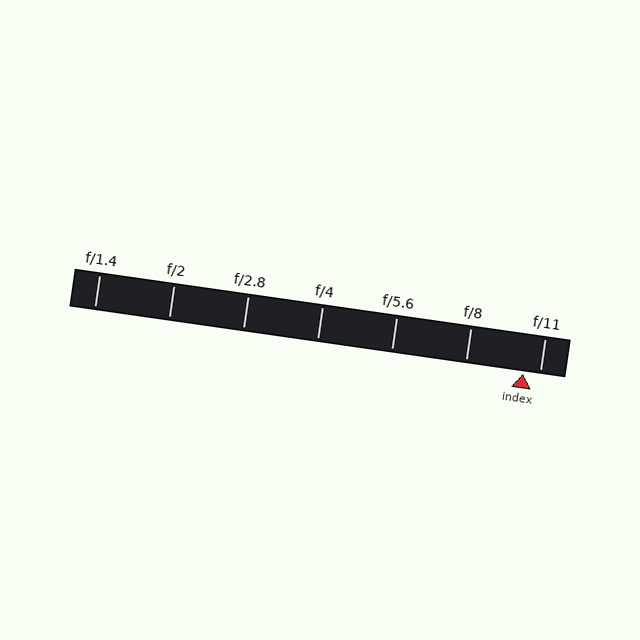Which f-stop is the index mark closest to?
The index mark is closest to f/11.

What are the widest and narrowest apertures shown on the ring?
The widest aperture shown is f/1.4 and the narrowest is f/11.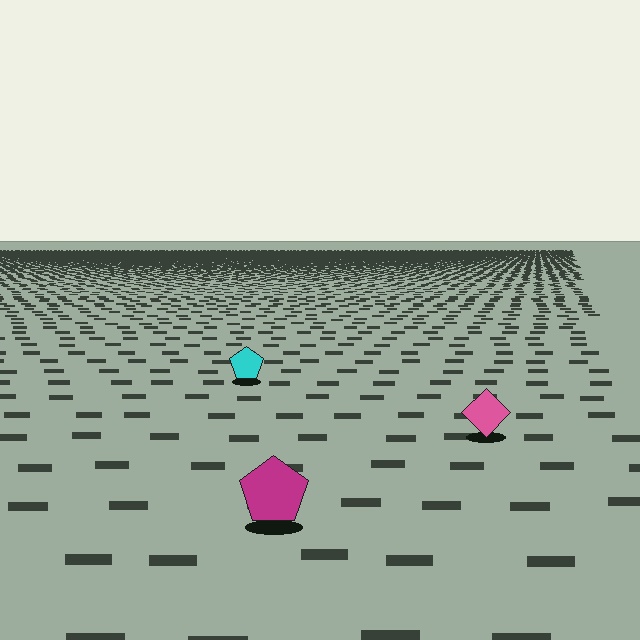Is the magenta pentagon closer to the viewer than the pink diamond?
Yes. The magenta pentagon is closer — you can tell from the texture gradient: the ground texture is coarser near it.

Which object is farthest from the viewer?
The cyan pentagon is farthest from the viewer. It appears smaller and the ground texture around it is denser.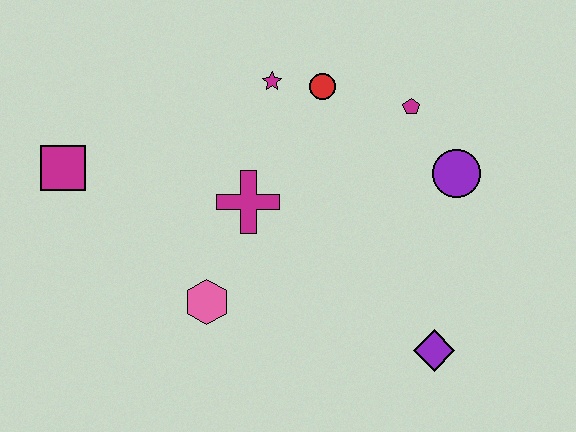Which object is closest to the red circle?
The magenta star is closest to the red circle.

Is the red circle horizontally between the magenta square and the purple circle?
Yes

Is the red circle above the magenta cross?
Yes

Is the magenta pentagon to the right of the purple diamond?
No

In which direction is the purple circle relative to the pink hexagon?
The purple circle is to the right of the pink hexagon.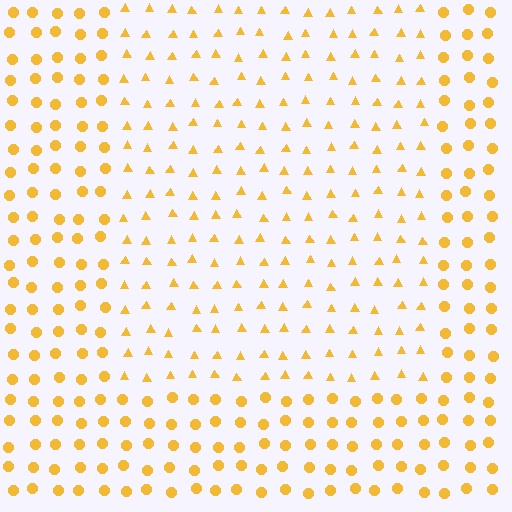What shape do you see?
I see a rectangle.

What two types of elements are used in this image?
The image uses triangles inside the rectangle region and circles outside it.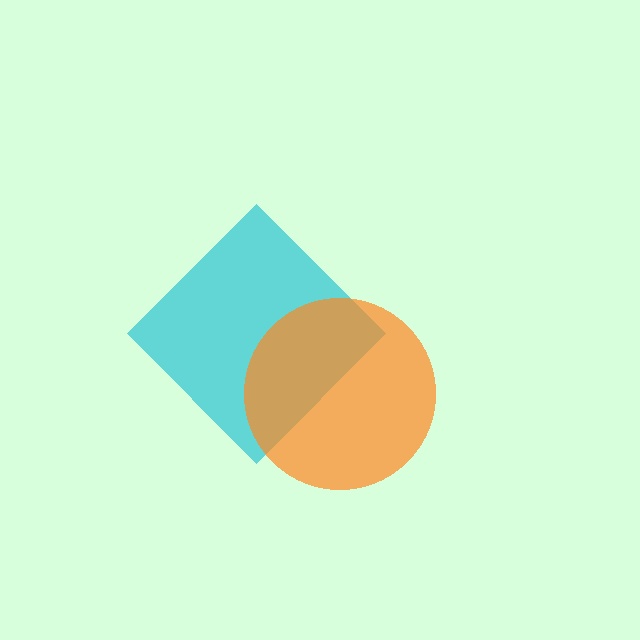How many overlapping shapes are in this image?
There are 2 overlapping shapes in the image.